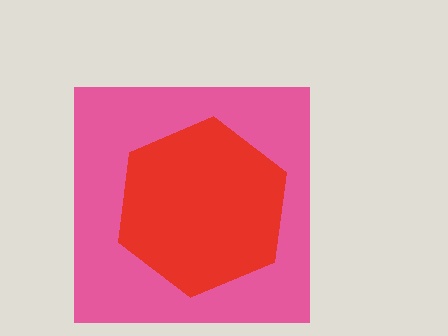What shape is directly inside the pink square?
The red hexagon.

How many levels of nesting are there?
2.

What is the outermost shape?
The pink square.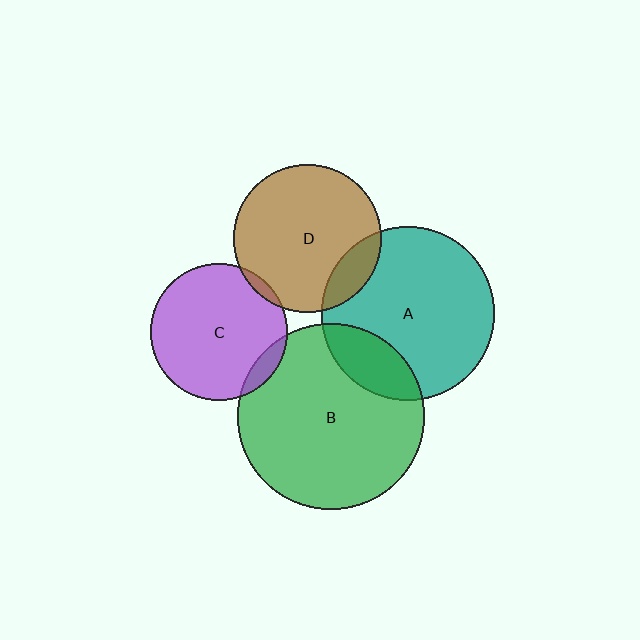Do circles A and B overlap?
Yes.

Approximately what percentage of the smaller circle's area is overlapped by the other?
Approximately 20%.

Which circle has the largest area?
Circle B (green).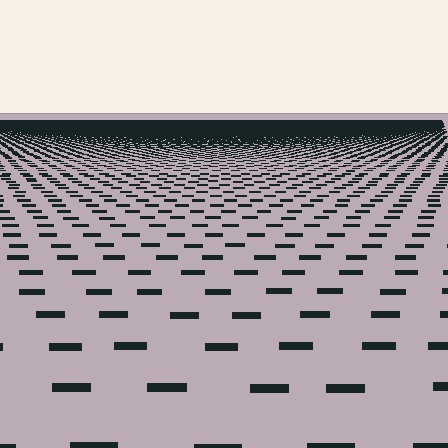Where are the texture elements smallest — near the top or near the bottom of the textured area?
Near the top.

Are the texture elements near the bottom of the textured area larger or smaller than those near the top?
Larger. Near the bottom, elements are closer to the viewer and appear at a bigger on-screen size.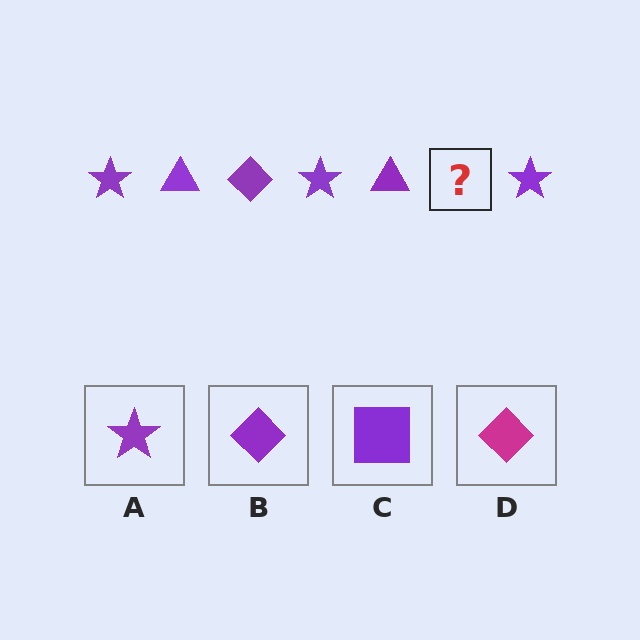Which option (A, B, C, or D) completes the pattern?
B.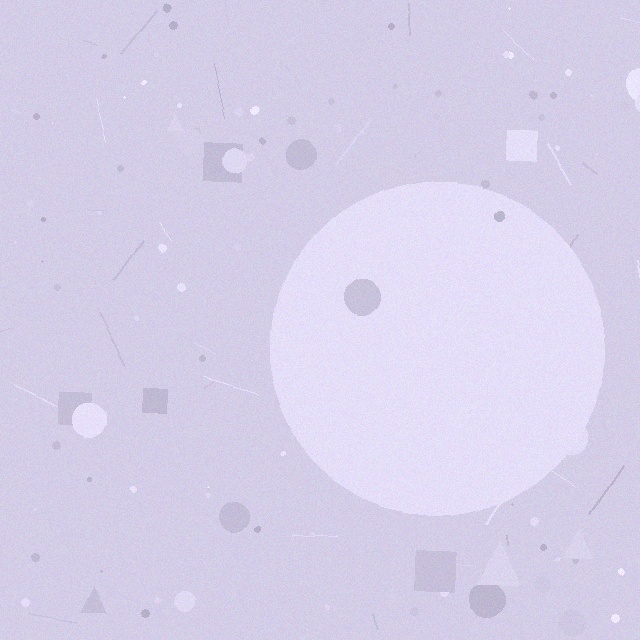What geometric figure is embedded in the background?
A circle is embedded in the background.